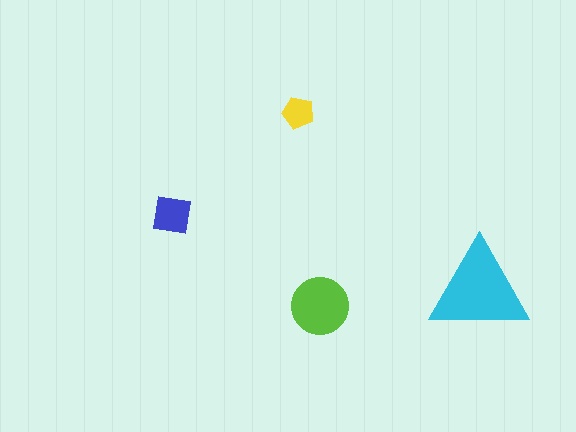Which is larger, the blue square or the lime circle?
The lime circle.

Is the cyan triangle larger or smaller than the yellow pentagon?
Larger.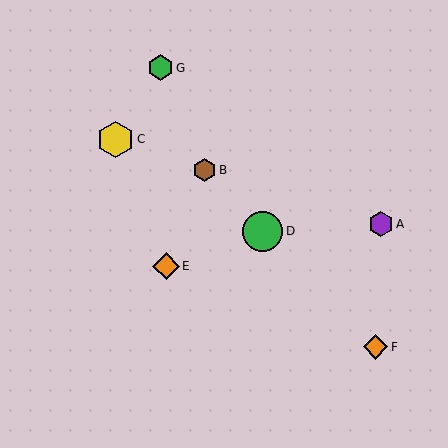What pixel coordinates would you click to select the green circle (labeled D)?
Click at (263, 231) to select the green circle D.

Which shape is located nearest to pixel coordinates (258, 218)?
The green circle (labeled D) at (263, 231) is nearest to that location.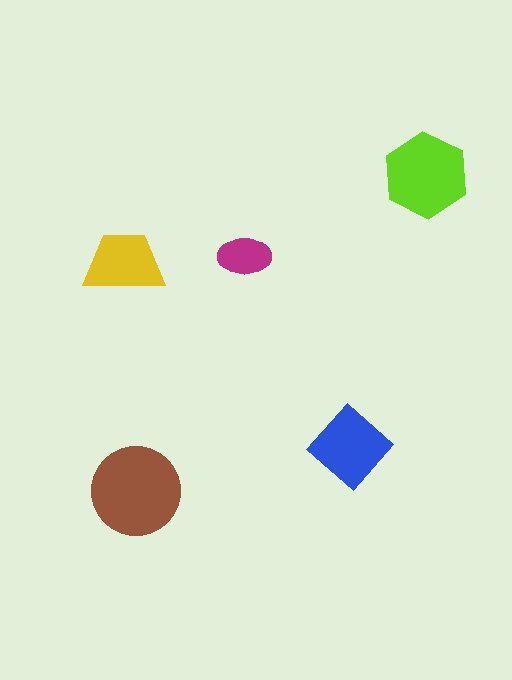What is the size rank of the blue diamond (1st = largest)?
3rd.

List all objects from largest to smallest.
The brown circle, the lime hexagon, the blue diamond, the yellow trapezoid, the magenta ellipse.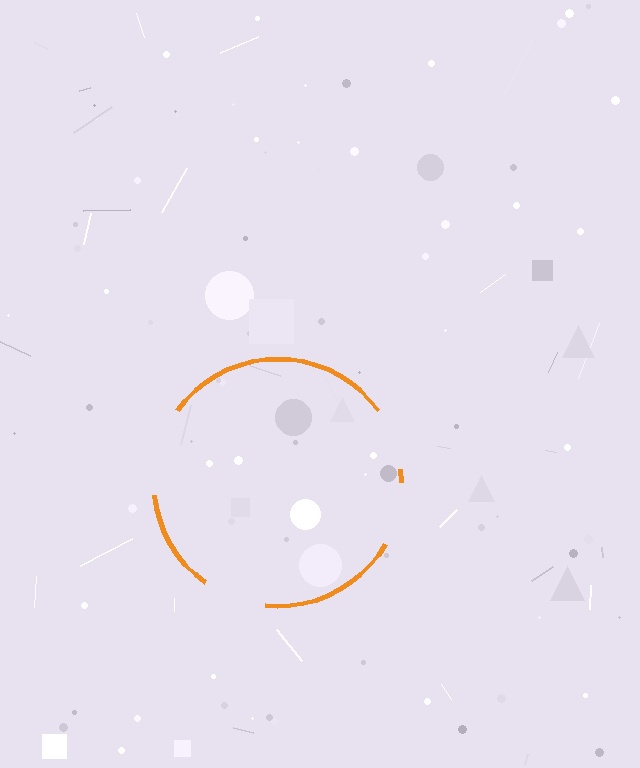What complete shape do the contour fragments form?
The contour fragments form a circle.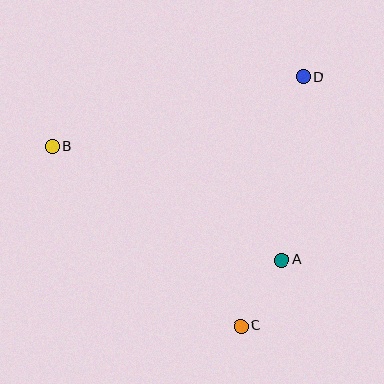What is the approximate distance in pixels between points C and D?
The distance between C and D is approximately 257 pixels.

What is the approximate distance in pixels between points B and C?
The distance between B and C is approximately 261 pixels.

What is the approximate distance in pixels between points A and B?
The distance between A and B is approximately 256 pixels.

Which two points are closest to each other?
Points A and C are closest to each other.